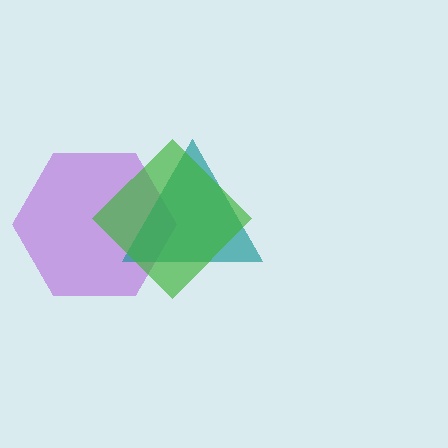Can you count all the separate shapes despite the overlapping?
Yes, there are 3 separate shapes.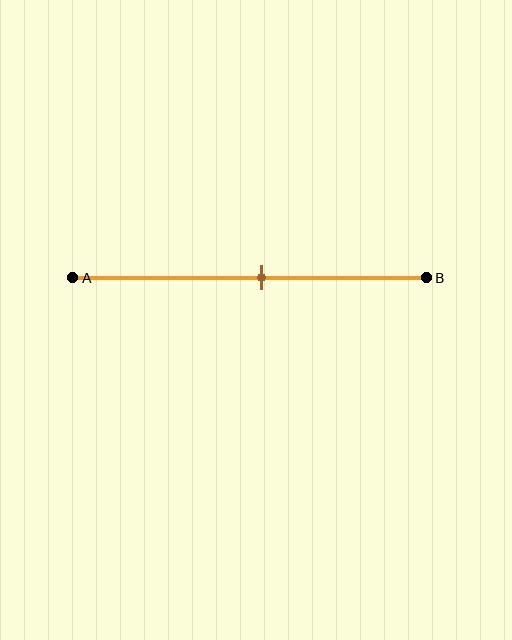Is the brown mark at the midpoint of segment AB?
No, the mark is at about 55% from A, not at the 50% midpoint.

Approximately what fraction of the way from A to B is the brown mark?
The brown mark is approximately 55% of the way from A to B.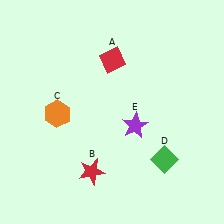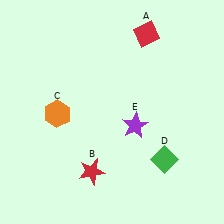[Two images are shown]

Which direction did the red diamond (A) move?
The red diamond (A) moved right.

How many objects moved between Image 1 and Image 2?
1 object moved between the two images.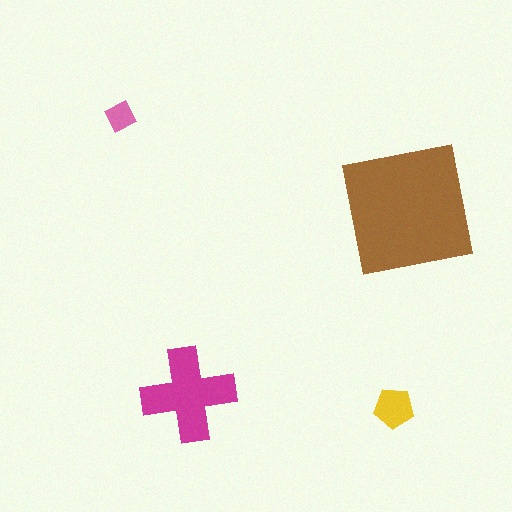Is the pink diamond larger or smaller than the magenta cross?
Smaller.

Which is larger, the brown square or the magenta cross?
The brown square.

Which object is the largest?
The brown square.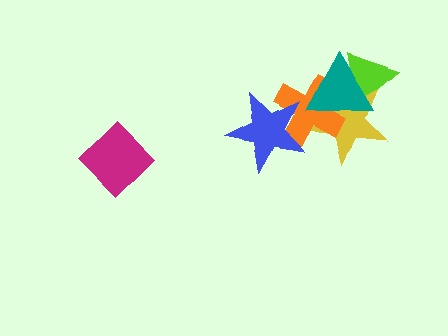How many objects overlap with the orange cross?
3 objects overlap with the orange cross.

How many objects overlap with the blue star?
1 object overlaps with the blue star.